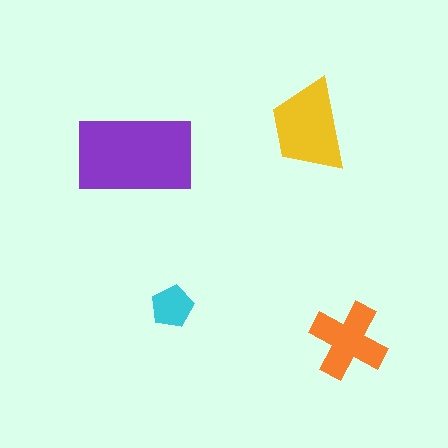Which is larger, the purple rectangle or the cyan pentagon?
The purple rectangle.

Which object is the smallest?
The cyan pentagon.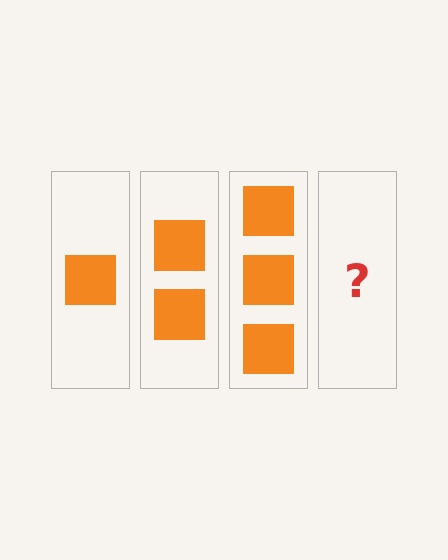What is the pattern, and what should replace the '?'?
The pattern is that each step adds one more square. The '?' should be 4 squares.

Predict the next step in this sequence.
The next step is 4 squares.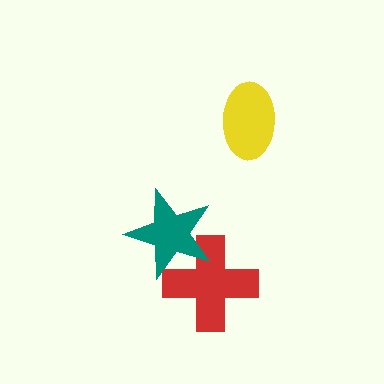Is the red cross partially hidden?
Yes, it is partially covered by another shape.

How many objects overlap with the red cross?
1 object overlaps with the red cross.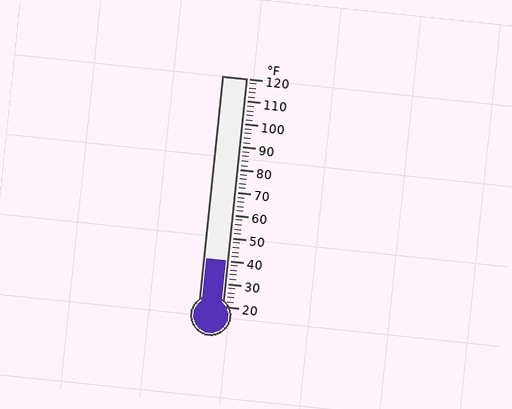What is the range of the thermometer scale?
The thermometer scale ranges from 20°F to 120°F.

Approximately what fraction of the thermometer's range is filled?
The thermometer is filled to approximately 20% of its range.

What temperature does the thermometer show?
The thermometer shows approximately 40°F.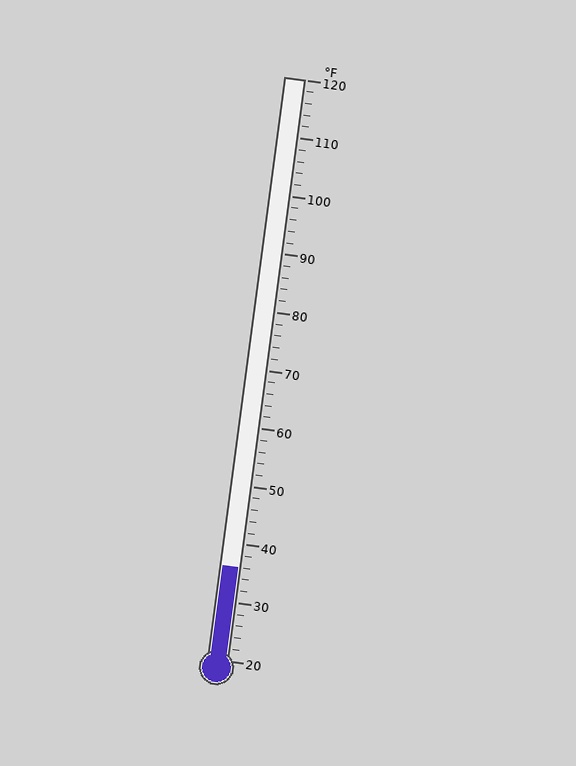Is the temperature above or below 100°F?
The temperature is below 100°F.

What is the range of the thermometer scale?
The thermometer scale ranges from 20°F to 120°F.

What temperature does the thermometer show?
The thermometer shows approximately 36°F.